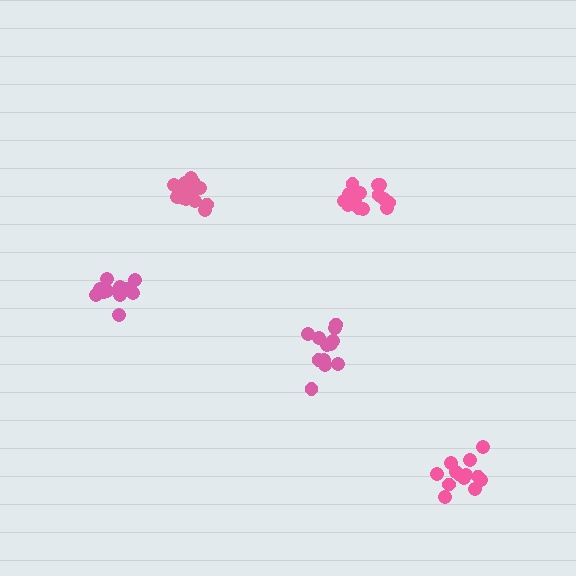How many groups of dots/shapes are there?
There are 5 groups.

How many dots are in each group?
Group 1: 13 dots, Group 2: 12 dots, Group 3: 14 dots, Group 4: 14 dots, Group 5: 13 dots (66 total).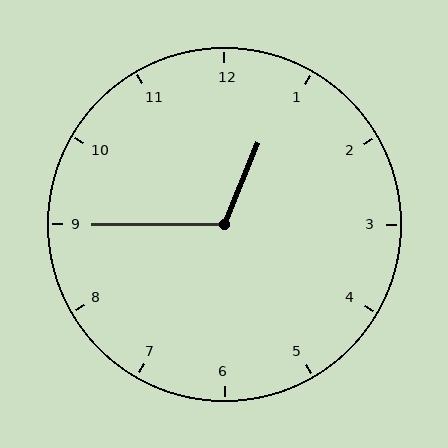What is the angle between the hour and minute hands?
Approximately 112 degrees.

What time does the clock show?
12:45.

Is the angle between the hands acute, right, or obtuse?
It is obtuse.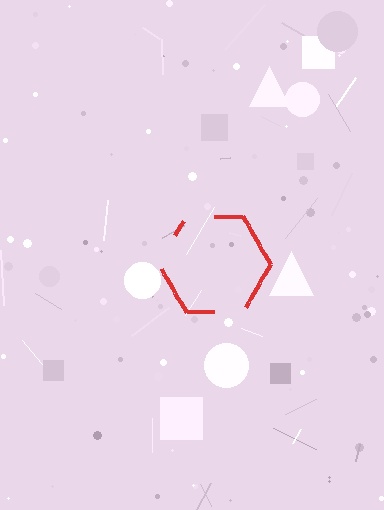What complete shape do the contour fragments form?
The contour fragments form a hexagon.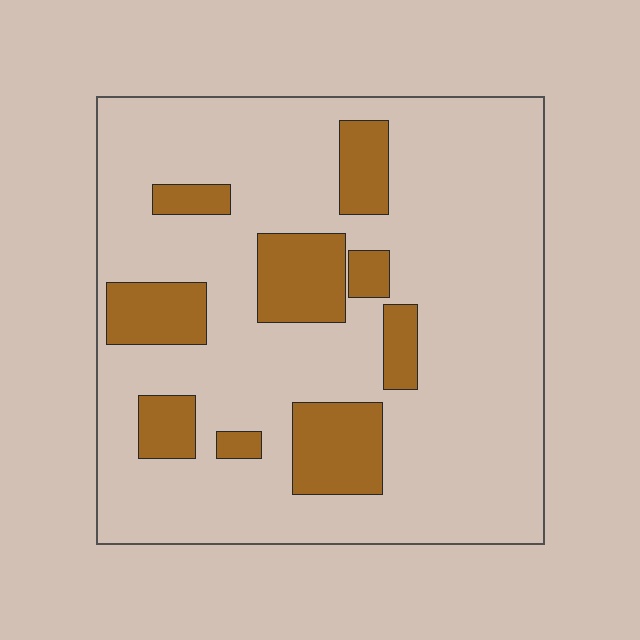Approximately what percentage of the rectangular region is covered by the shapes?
Approximately 20%.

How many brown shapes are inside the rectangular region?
9.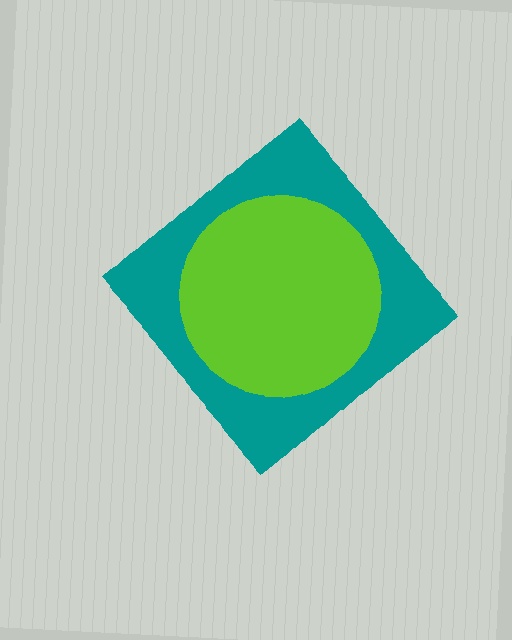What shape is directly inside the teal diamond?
The lime circle.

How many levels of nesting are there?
2.